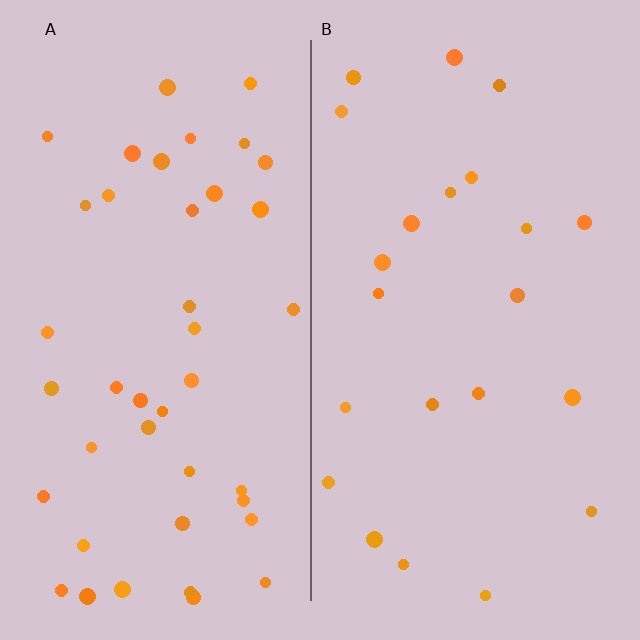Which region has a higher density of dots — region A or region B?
A (the left).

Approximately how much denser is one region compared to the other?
Approximately 1.9× — region A over region B.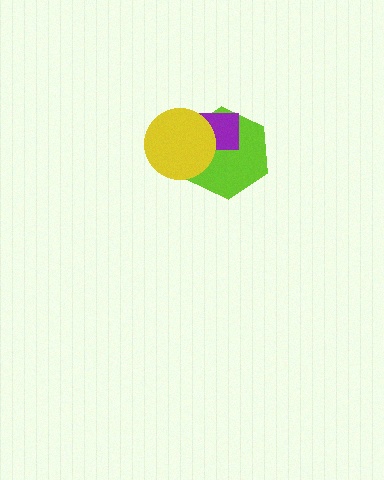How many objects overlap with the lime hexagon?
2 objects overlap with the lime hexagon.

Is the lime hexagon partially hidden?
Yes, it is partially covered by another shape.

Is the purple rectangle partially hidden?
Yes, it is partially covered by another shape.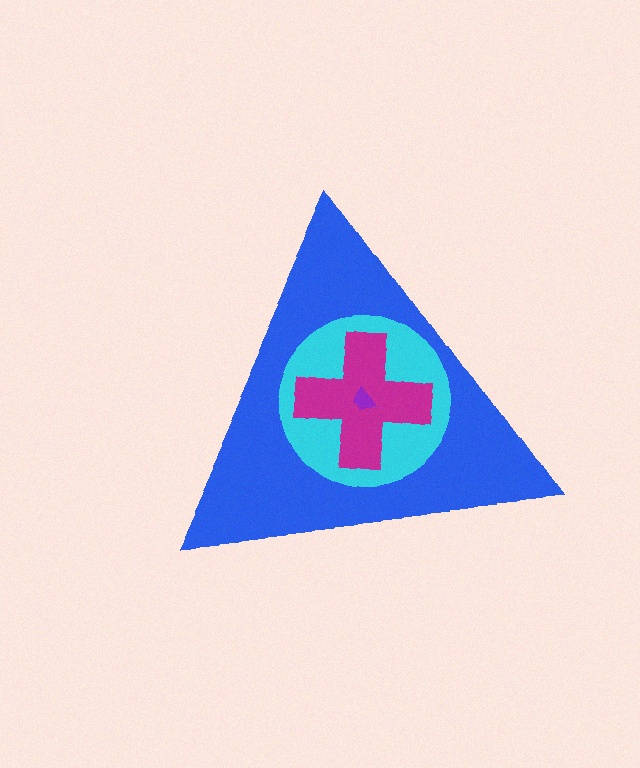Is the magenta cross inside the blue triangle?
Yes.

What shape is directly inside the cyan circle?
The magenta cross.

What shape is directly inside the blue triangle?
The cyan circle.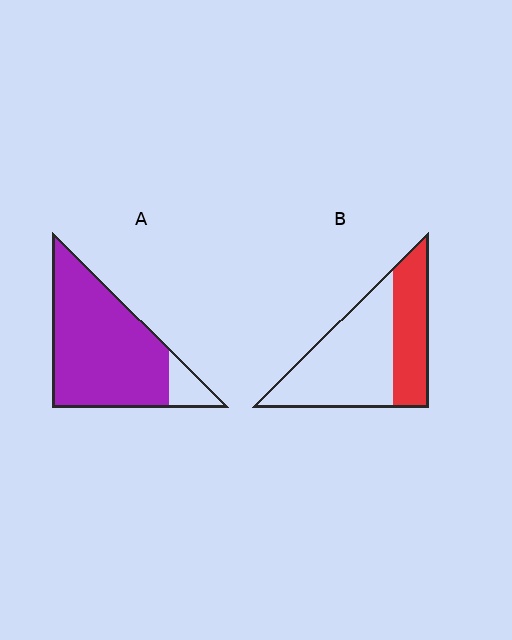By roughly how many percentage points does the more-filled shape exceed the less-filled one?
By roughly 50 percentage points (A over B).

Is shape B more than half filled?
No.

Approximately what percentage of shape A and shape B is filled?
A is approximately 90% and B is approximately 35%.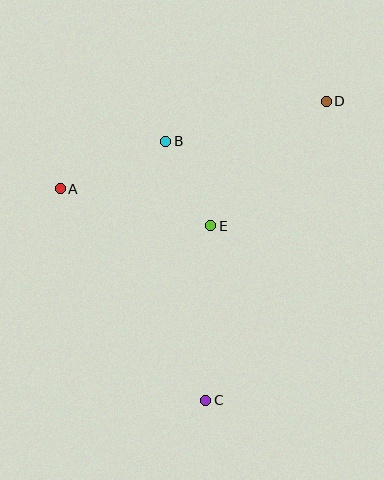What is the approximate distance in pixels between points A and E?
The distance between A and E is approximately 155 pixels.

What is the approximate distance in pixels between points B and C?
The distance between B and C is approximately 263 pixels.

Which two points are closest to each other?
Points B and E are closest to each other.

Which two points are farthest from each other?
Points C and D are farthest from each other.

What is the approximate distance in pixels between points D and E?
The distance between D and E is approximately 170 pixels.